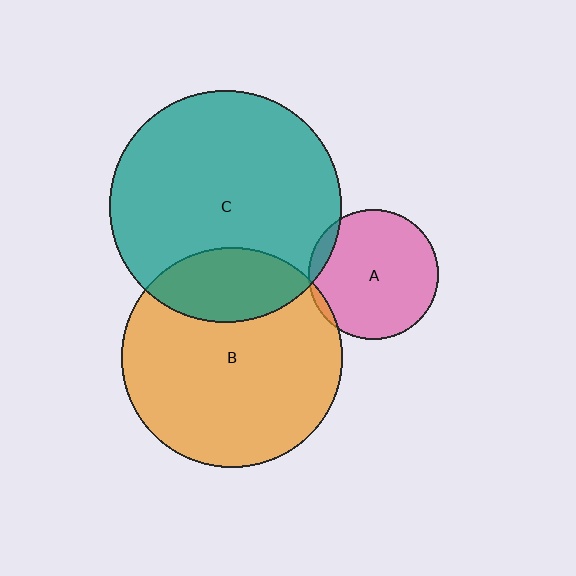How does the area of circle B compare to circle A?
Approximately 2.9 times.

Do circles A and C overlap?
Yes.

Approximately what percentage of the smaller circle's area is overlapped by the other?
Approximately 5%.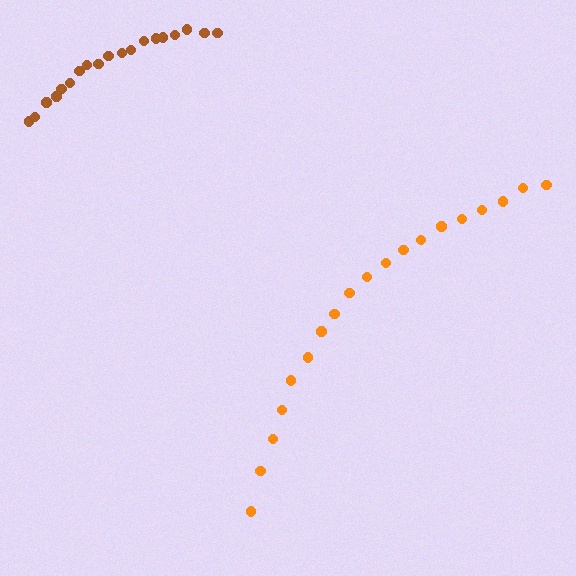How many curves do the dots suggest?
There are 2 distinct paths.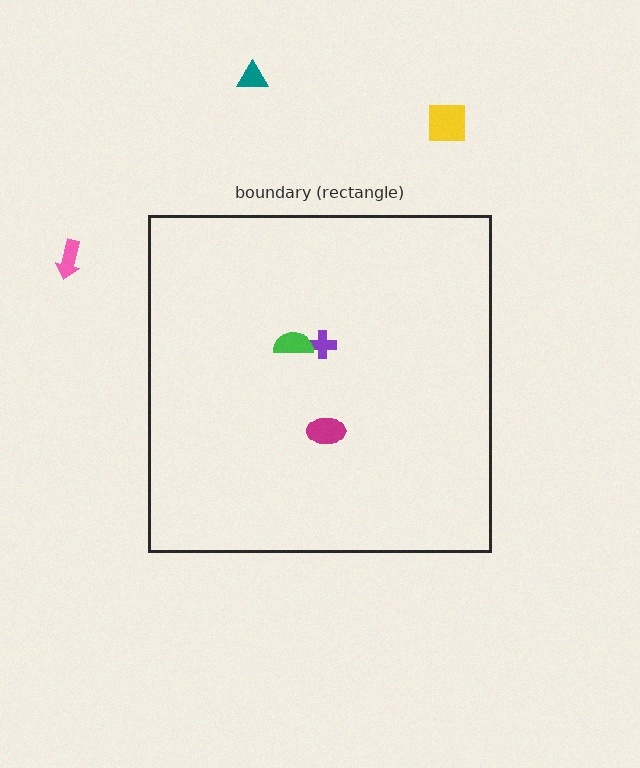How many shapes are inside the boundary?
3 inside, 3 outside.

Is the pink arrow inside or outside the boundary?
Outside.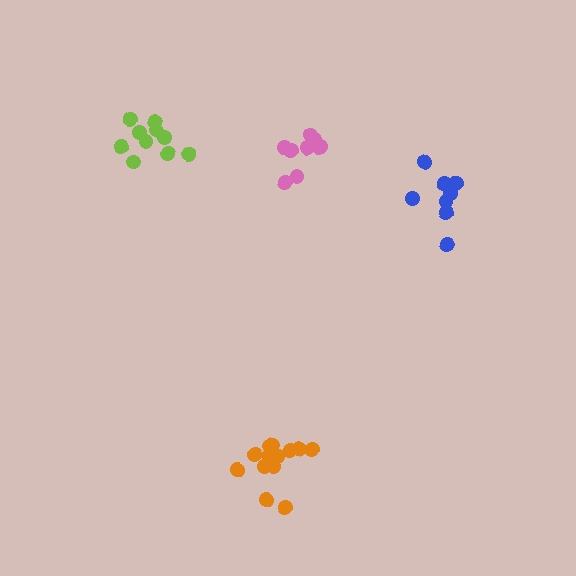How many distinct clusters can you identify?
There are 4 distinct clusters.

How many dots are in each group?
Group 1: 8 dots, Group 2: 9 dots, Group 3: 14 dots, Group 4: 10 dots (41 total).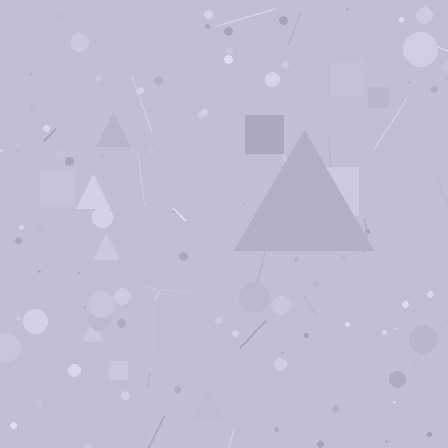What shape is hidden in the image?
A triangle is hidden in the image.